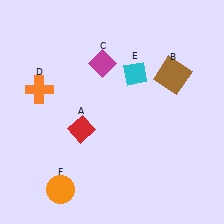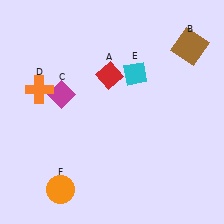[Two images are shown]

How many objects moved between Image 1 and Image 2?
3 objects moved between the two images.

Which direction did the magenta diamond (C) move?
The magenta diamond (C) moved left.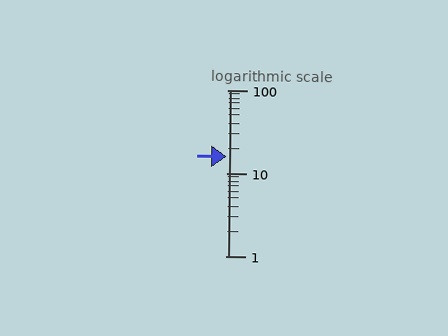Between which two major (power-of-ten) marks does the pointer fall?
The pointer is between 10 and 100.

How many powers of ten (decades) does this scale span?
The scale spans 2 decades, from 1 to 100.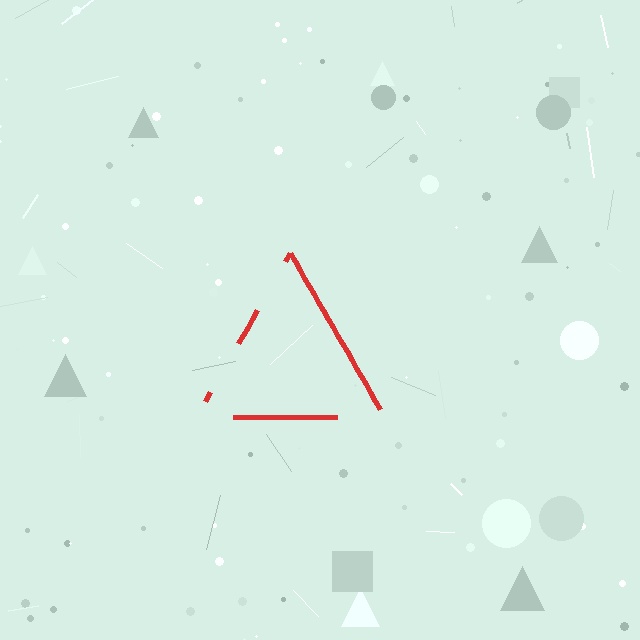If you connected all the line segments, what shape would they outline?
They would outline a triangle.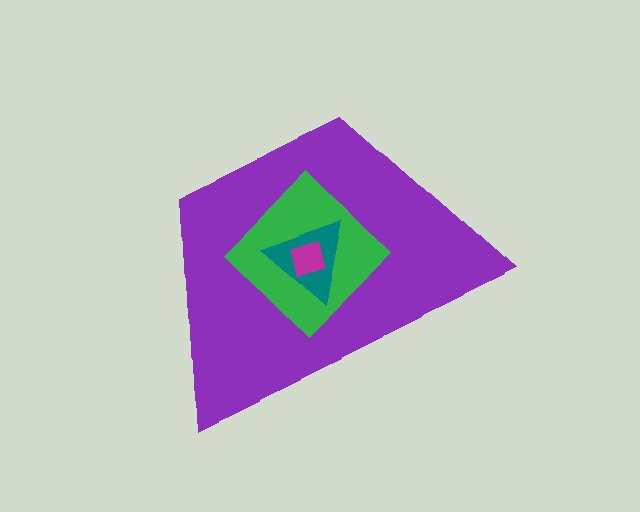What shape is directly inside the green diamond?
The teal triangle.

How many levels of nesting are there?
4.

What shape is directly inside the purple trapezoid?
The green diamond.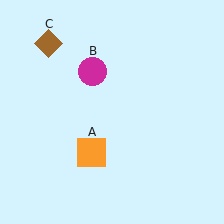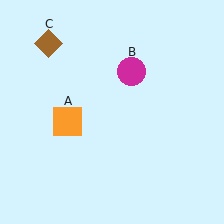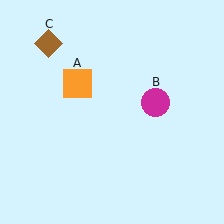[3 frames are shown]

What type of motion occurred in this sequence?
The orange square (object A), magenta circle (object B) rotated clockwise around the center of the scene.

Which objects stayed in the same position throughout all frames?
Brown diamond (object C) remained stationary.